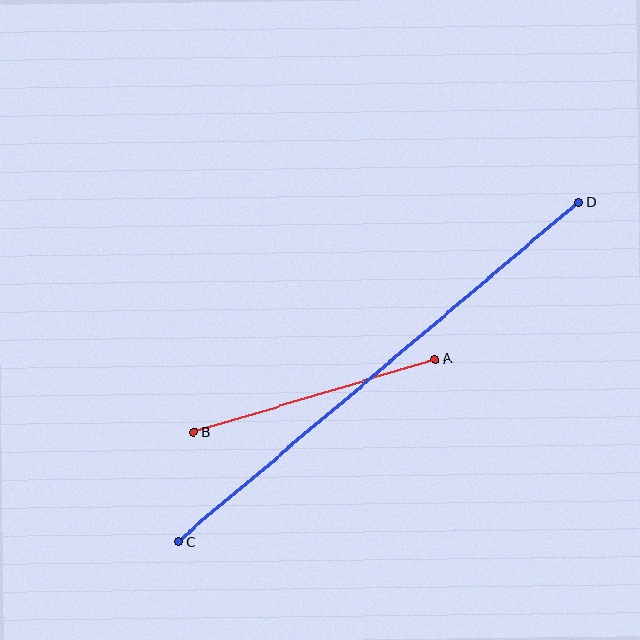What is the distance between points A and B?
The distance is approximately 252 pixels.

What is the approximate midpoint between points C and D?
The midpoint is at approximately (378, 372) pixels.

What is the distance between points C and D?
The distance is approximately 525 pixels.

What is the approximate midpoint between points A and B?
The midpoint is at approximately (315, 396) pixels.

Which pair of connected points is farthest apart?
Points C and D are farthest apart.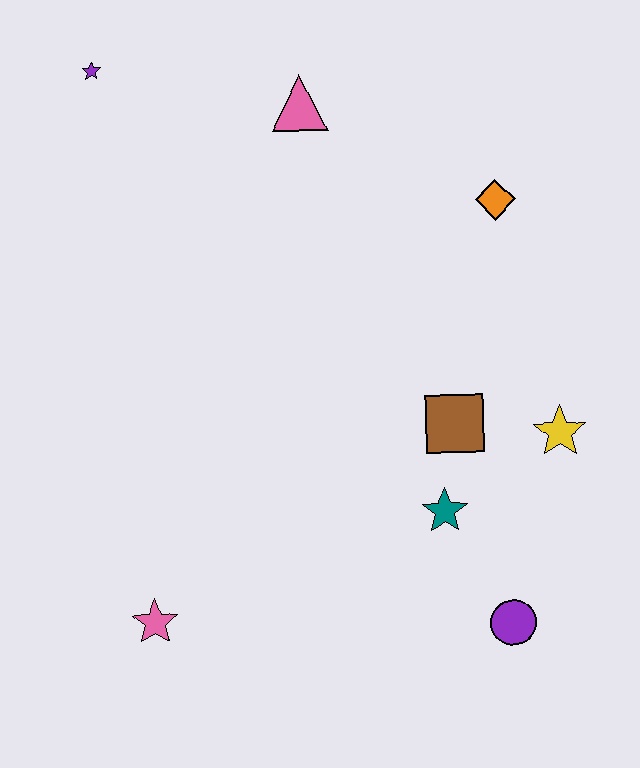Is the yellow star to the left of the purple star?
No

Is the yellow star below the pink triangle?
Yes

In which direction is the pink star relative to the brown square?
The pink star is to the left of the brown square.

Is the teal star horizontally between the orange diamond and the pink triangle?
Yes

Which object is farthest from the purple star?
The purple circle is farthest from the purple star.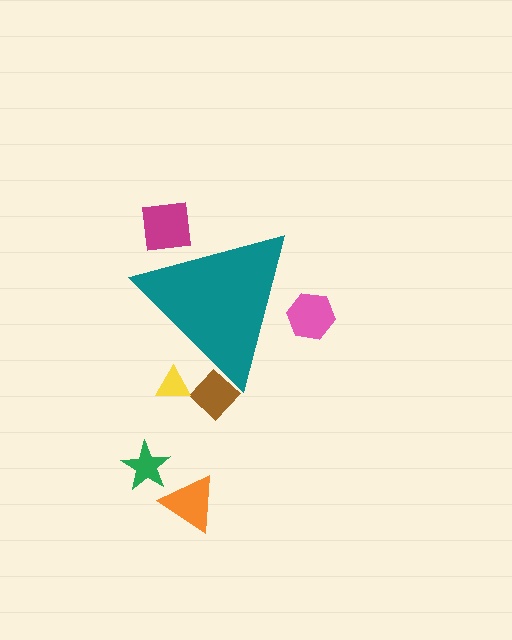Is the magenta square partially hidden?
Yes, the magenta square is partially hidden behind the teal triangle.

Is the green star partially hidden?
No, the green star is fully visible.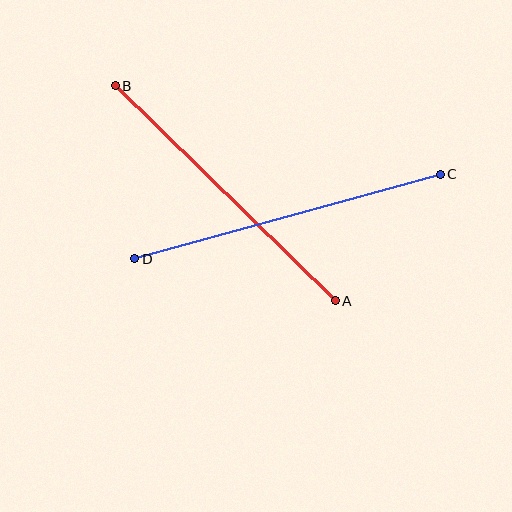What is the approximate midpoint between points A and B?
The midpoint is at approximately (225, 193) pixels.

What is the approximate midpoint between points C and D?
The midpoint is at approximately (287, 217) pixels.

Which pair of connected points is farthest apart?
Points C and D are farthest apart.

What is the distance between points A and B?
The distance is approximately 308 pixels.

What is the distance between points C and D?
The distance is approximately 317 pixels.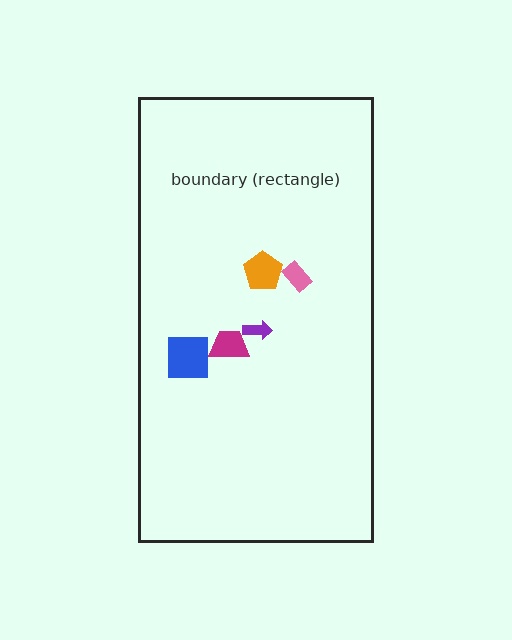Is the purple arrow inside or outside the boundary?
Inside.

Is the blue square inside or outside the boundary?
Inside.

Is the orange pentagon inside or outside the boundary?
Inside.